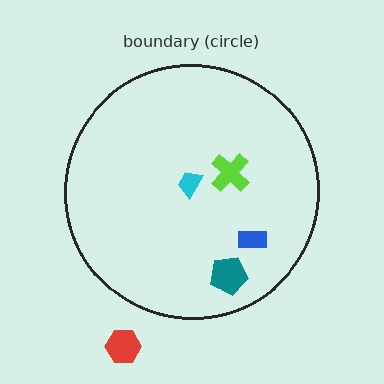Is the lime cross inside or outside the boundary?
Inside.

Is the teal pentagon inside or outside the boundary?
Inside.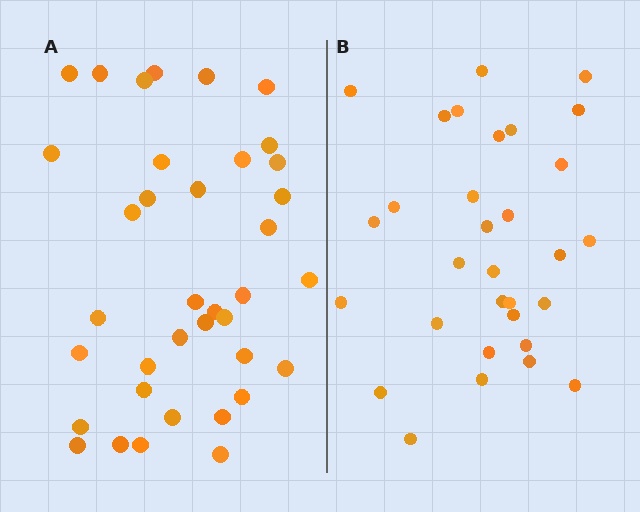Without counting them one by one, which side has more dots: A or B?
Region A (the left region) has more dots.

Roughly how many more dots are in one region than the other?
Region A has about 6 more dots than region B.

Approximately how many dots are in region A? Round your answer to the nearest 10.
About 40 dots. (The exact count is 37, which rounds to 40.)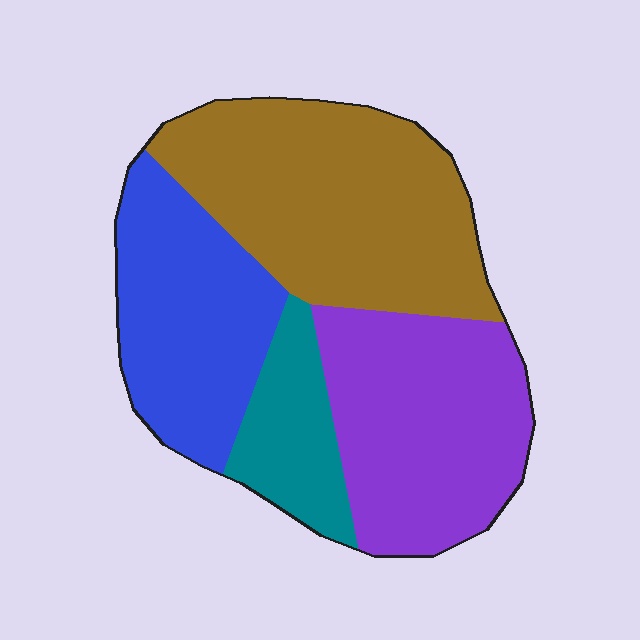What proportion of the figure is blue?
Blue takes up between a sixth and a third of the figure.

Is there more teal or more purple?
Purple.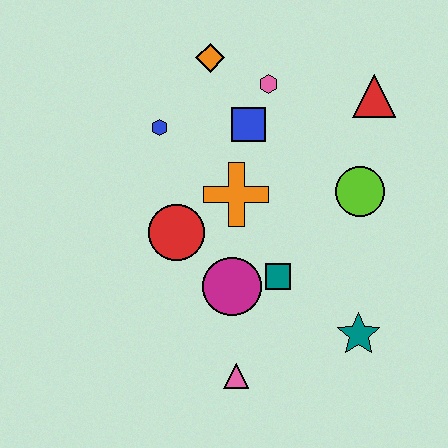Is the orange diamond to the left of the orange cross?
Yes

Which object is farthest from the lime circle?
The pink triangle is farthest from the lime circle.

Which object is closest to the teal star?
The teal square is closest to the teal star.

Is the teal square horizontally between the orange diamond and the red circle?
No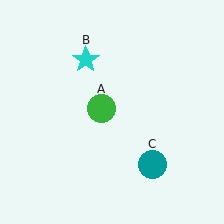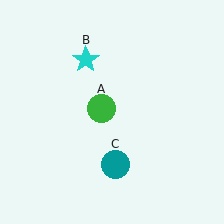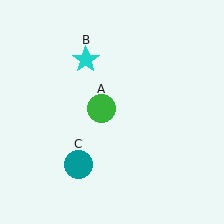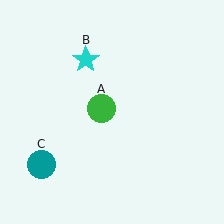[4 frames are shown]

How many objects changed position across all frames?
1 object changed position: teal circle (object C).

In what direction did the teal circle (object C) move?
The teal circle (object C) moved left.